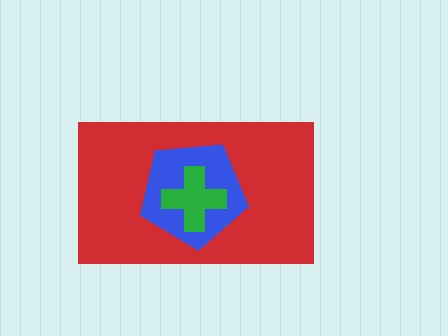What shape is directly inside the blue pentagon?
The green cross.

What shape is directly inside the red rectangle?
The blue pentagon.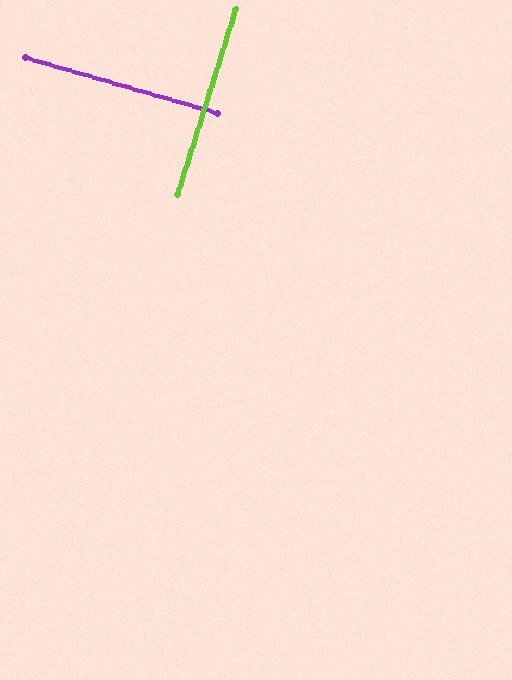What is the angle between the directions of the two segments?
Approximately 89 degrees.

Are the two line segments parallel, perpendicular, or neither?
Perpendicular — they meet at approximately 89°.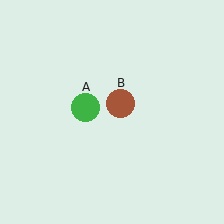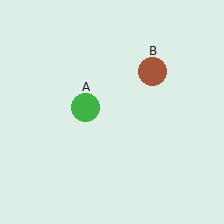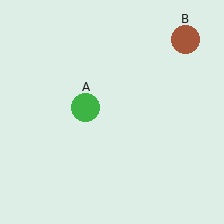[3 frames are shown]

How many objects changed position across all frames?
1 object changed position: brown circle (object B).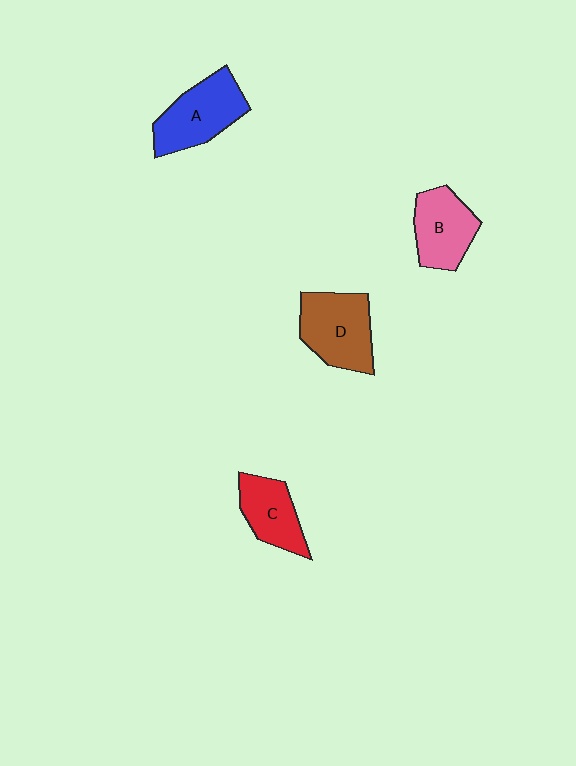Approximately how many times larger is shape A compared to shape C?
Approximately 1.3 times.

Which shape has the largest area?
Shape D (brown).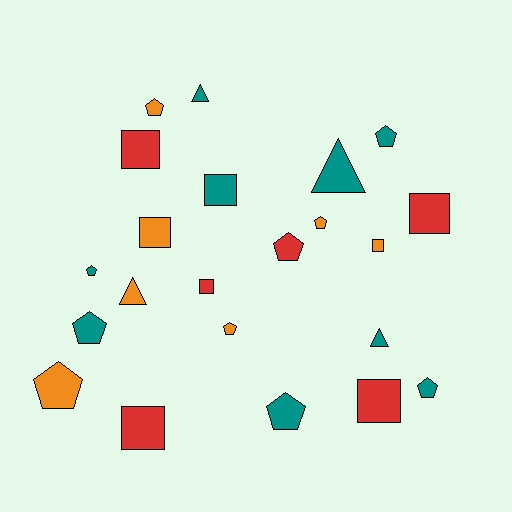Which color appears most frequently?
Teal, with 9 objects.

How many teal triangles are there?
There are 3 teal triangles.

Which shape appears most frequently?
Pentagon, with 10 objects.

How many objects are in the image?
There are 22 objects.